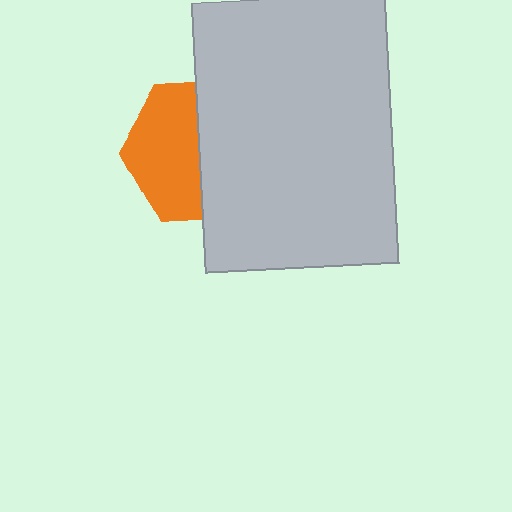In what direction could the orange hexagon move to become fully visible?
The orange hexagon could move left. That would shift it out from behind the light gray rectangle entirely.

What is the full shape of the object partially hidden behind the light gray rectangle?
The partially hidden object is an orange hexagon.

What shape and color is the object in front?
The object in front is a light gray rectangle.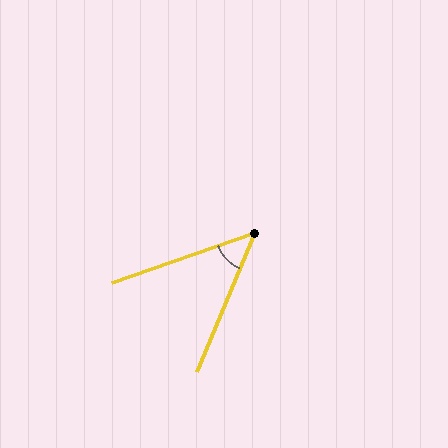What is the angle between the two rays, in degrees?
Approximately 48 degrees.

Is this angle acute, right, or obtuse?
It is acute.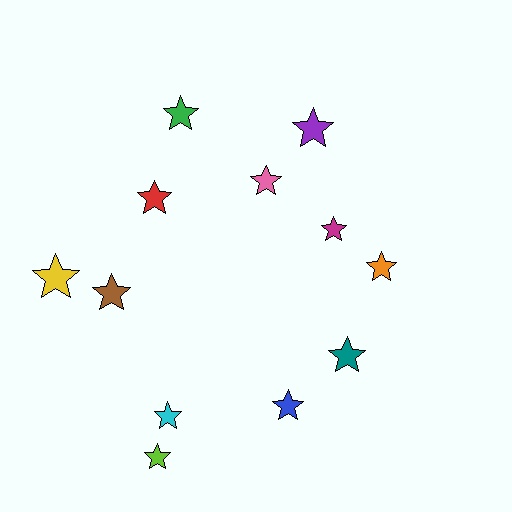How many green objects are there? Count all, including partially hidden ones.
There is 1 green object.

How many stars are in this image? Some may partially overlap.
There are 12 stars.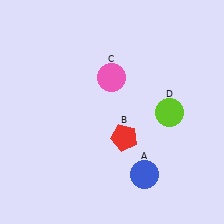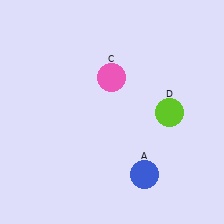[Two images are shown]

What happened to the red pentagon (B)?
The red pentagon (B) was removed in Image 2. It was in the bottom-right area of Image 1.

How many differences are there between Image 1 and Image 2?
There is 1 difference between the two images.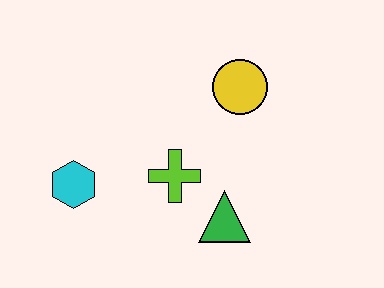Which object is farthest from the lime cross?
The yellow circle is farthest from the lime cross.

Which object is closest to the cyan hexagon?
The lime cross is closest to the cyan hexagon.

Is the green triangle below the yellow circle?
Yes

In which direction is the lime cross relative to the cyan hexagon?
The lime cross is to the right of the cyan hexagon.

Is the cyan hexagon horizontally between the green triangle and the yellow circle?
No